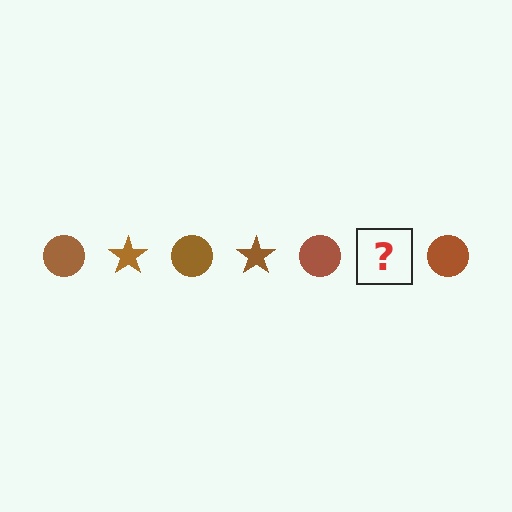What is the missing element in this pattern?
The missing element is a brown star.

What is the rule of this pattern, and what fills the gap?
The rule is that the pattern cycles through circle, star shapes in brown. The gap should be filled with a brown star.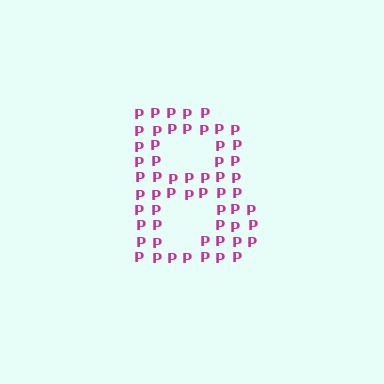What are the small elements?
The small elements are letter P's.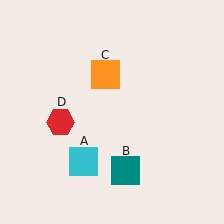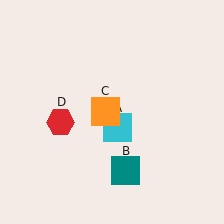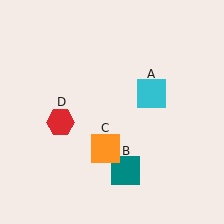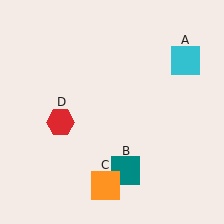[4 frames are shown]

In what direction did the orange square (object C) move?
The orange square (object C) moved down.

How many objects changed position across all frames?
2 objects changed position: cyan square (object A), orange square (object C).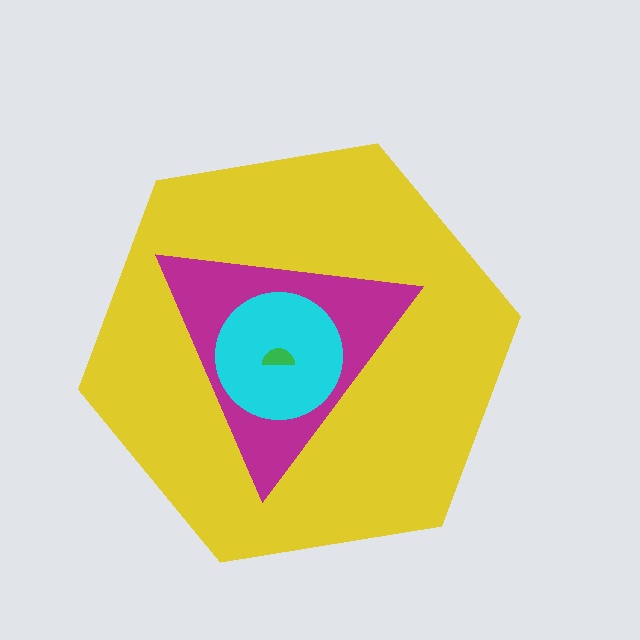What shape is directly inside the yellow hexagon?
The magenta triangle.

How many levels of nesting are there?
4.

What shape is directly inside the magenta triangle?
The cyan circle.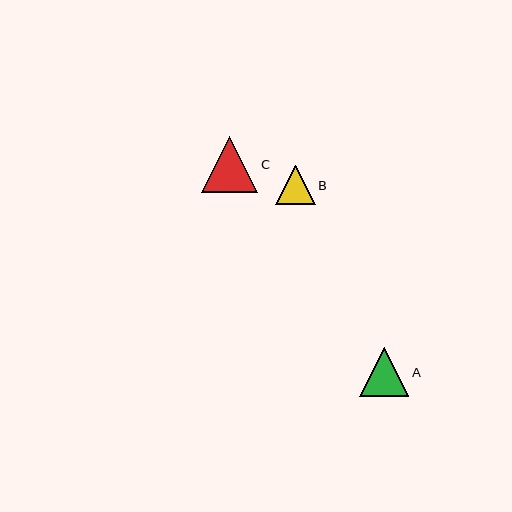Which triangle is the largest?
Triangle C is the largest with a size of approximately 56 pixels.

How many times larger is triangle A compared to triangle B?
Triangle A is approximately 1.2 times the size of triangle B.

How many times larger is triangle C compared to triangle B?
Triangle C is approximately 1.4 times the size of triangle B.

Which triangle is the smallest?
Triangle B is the smallest with a size of approximately 40 pixels.